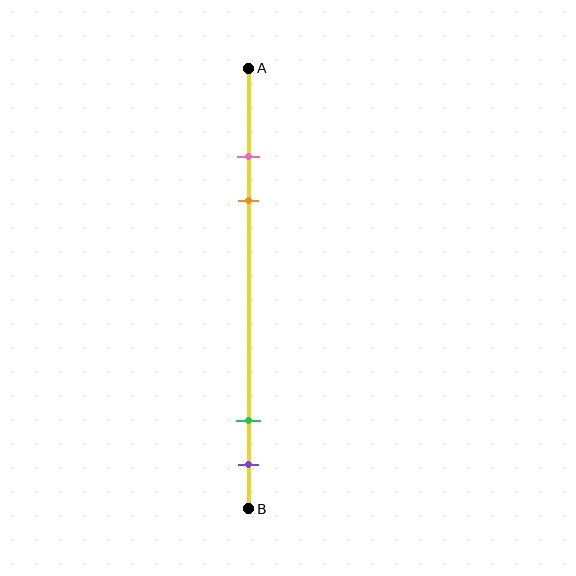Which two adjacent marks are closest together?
The pink and orange marks are the closest adjacent pair.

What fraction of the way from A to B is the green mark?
The green mark is approximately 80% (0.8) of the way from A to B.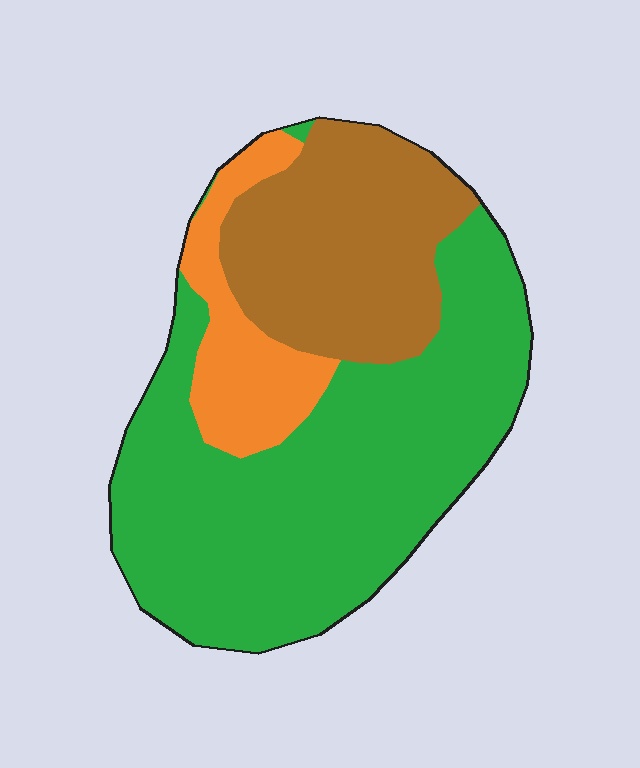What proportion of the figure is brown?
Brown takes up about one quarter (1/4) of the figure.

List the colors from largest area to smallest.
From largest to smallest: green, brown, orange.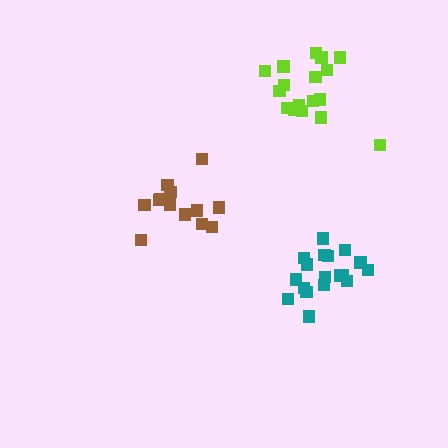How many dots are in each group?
Group 1: 14 dots, Group 2: 18 dots, Group 3: 17 dots (49 total).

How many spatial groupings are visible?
There are 3 spatial groupings.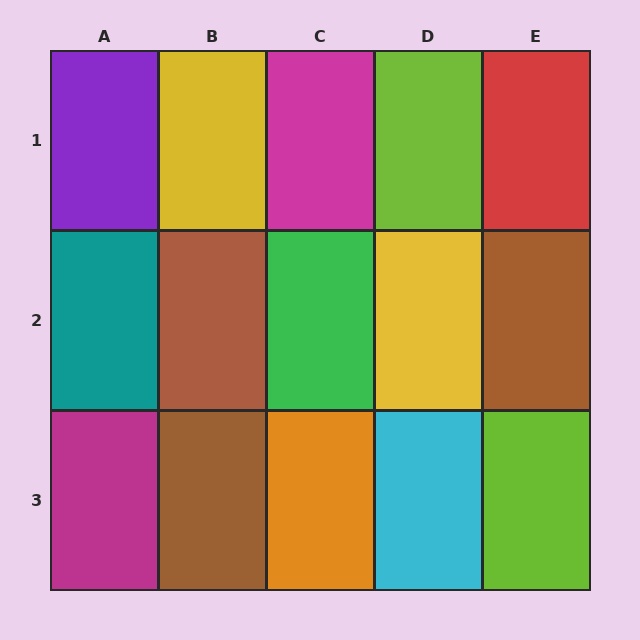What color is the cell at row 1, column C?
Magenta.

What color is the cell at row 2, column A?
Teal.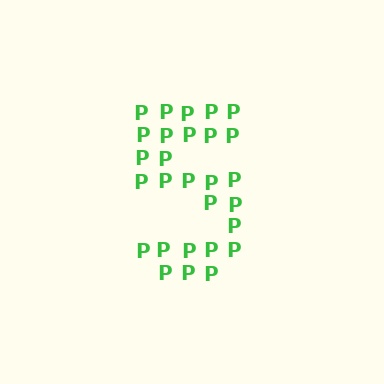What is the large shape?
The large shape is the digit 5.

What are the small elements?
The small elements are letter P's.